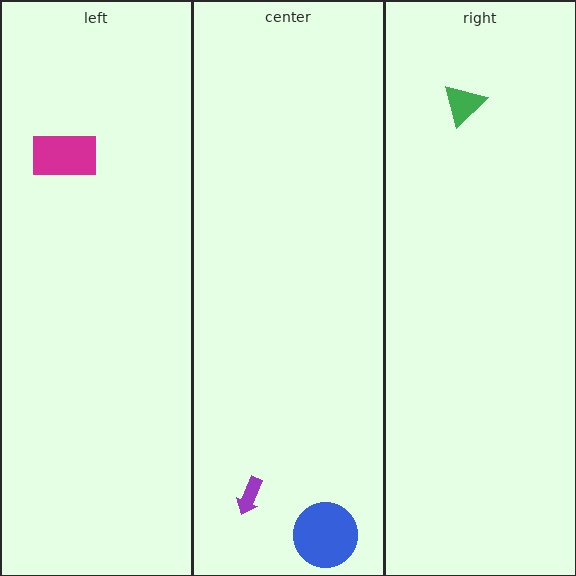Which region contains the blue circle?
The center region.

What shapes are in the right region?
The green triangle.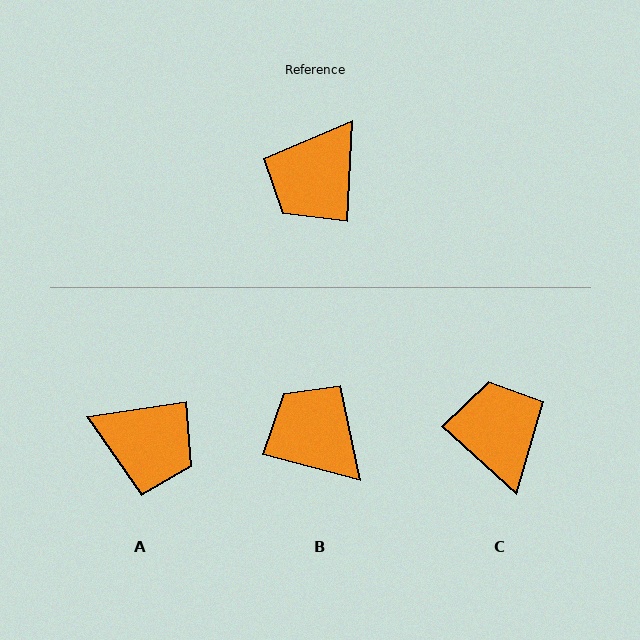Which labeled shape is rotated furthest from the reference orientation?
C, about 129 degrees away.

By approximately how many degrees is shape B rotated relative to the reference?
Approximately 101 degrees clockwise.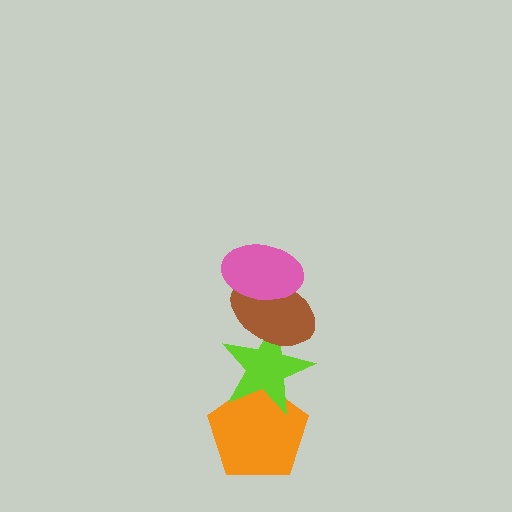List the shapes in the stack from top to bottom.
From top to bottom: the pink ellipse, the brown ellipse, the lime star, the orange pentagon.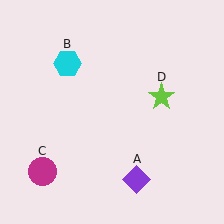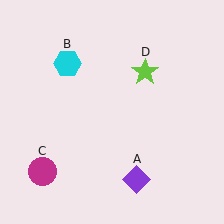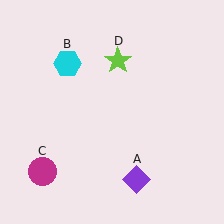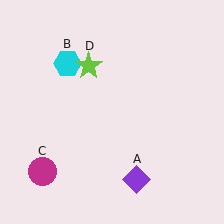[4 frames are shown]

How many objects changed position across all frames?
1 object changed position: lime star (object D).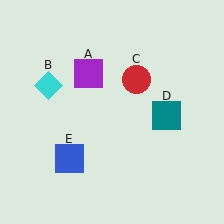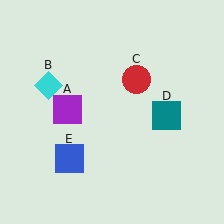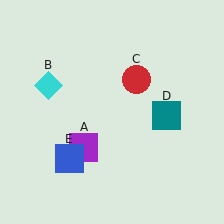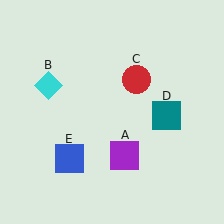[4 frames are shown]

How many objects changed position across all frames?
1 object changed position: purple square (object A).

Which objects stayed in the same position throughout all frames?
Cyan diamond (object B) and red circle (object C) and teal square (object D) and blue square (object E) remained stationary.